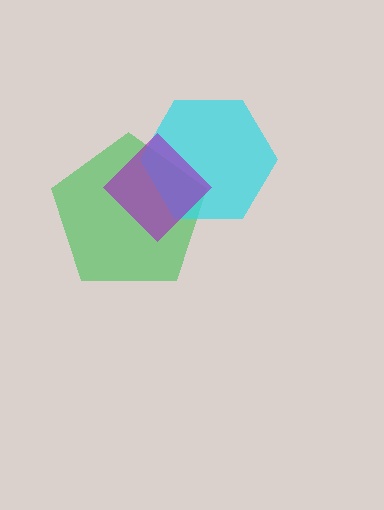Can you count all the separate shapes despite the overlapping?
Yes, there are 3 separate shapes.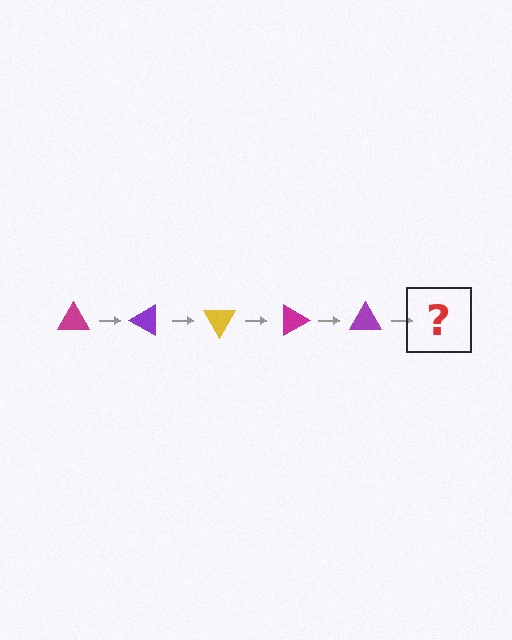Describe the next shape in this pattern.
It should be a yellow triangle, rotated 150 degrees from the start.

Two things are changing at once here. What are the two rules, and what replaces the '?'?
The two rules are that it rotates 30 degrees each step and the color cycles through magenta, purple, and yellow. The '?' should be a yellow triangle, rotated 150 degrees from the start.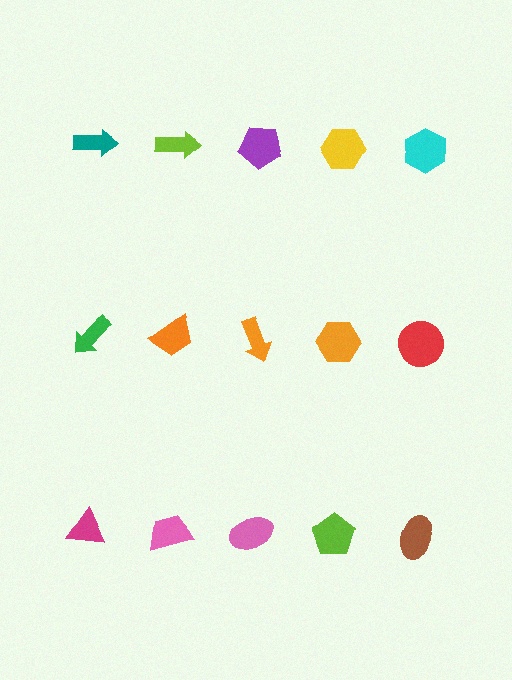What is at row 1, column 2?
A lime arrow.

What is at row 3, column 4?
A lime pentagon.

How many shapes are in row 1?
5 shapes.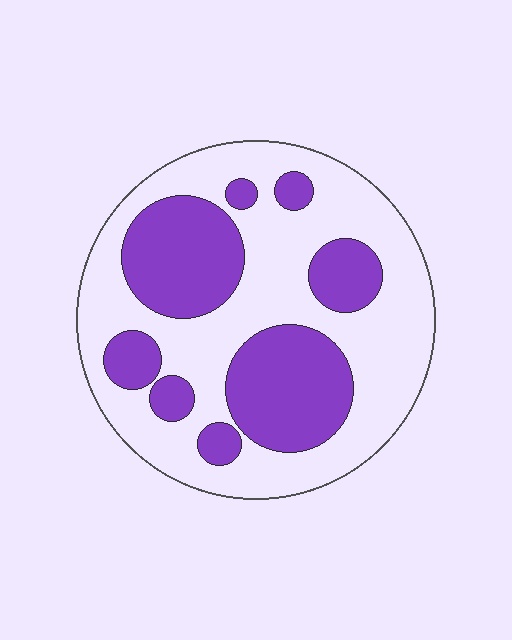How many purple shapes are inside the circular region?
8.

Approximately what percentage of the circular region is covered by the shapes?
Approximately 35%.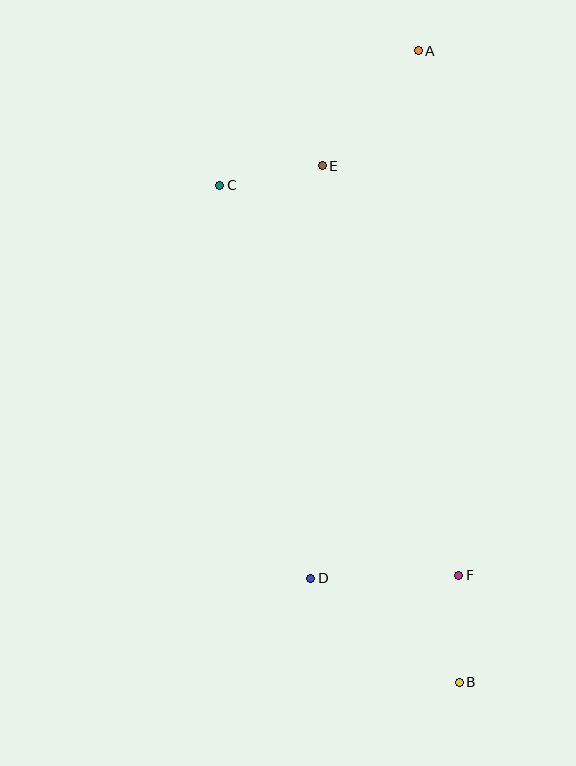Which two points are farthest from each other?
Points A and B are farthest from each other.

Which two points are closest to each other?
Points C and E are closest to each other.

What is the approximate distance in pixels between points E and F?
The distance between E and F is approximately 432 pixels.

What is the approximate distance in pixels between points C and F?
The distance between C and F is approximately 457 pixels.